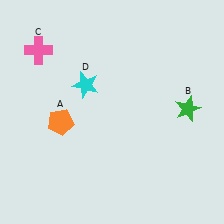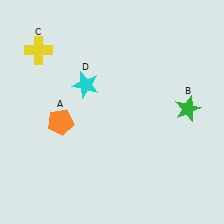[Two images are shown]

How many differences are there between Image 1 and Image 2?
There is 1 difference between the two images.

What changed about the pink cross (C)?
In Image 1, C is pink. In Image 2, it changed to yellow.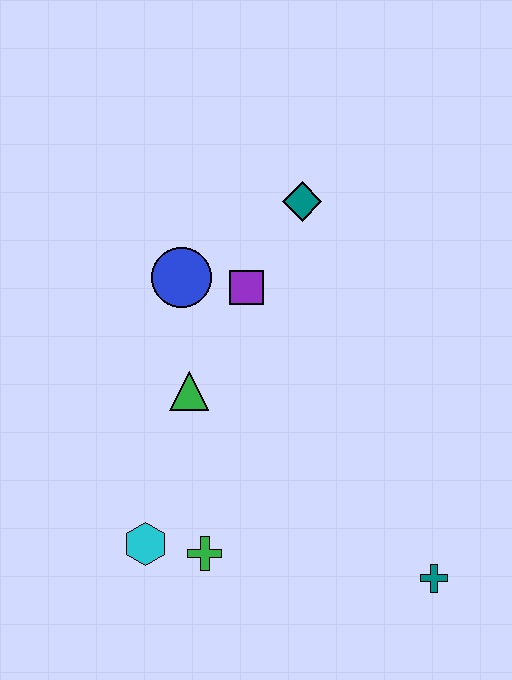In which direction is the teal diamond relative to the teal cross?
The teal diamond is above the teal cross.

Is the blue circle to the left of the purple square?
Yes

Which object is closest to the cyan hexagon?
The green cross is closest to the cyan hexagon.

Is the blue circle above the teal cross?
Yes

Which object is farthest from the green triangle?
The teal cross is farthest from the green triangle.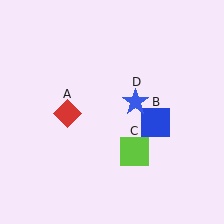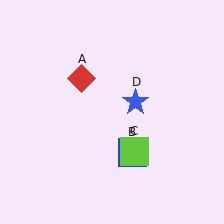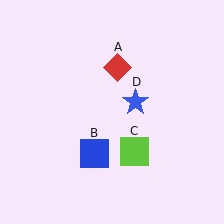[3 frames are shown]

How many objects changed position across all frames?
2 objects changed position: red diamond (object A), blue square (object B).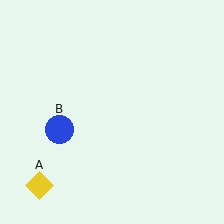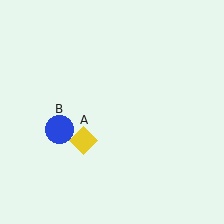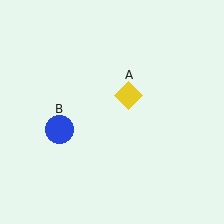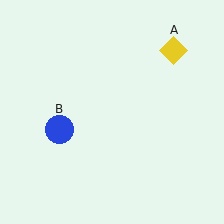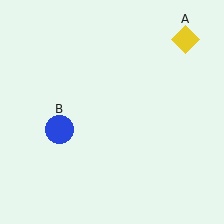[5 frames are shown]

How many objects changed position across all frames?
1 object changed position: yellow diamond (object A).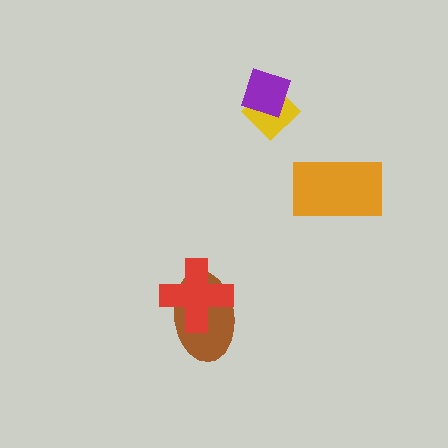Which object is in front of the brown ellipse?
The red cross is in front of the brown ellipse.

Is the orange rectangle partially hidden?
No, no other shape covers it.